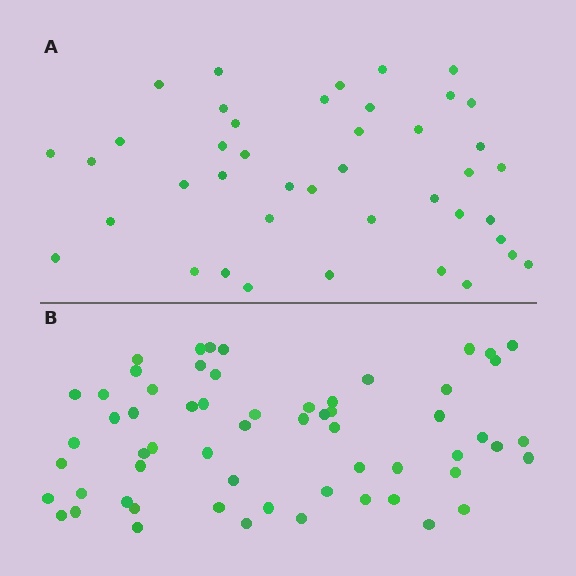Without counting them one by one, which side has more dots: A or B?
Region B (the bottom region) has more dots.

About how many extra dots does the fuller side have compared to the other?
Region B has approximately 20 more dots than region A.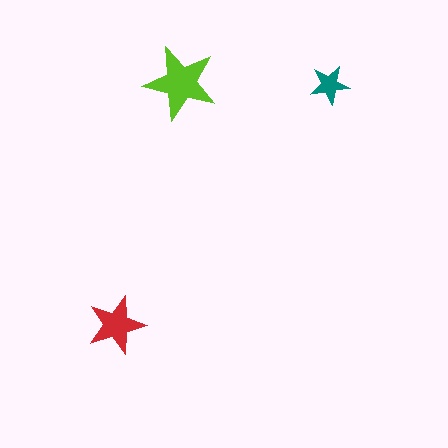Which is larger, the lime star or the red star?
The lime one.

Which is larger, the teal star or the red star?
The red one.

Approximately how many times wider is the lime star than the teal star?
About 2 times wider.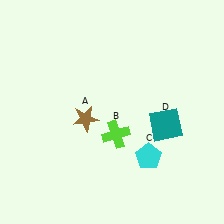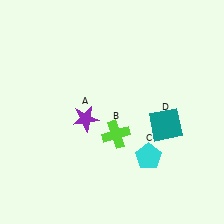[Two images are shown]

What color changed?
The star (A) changed from brown in Image 1 to purple in Image 2.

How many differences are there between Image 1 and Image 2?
There is 1 difference between the two images.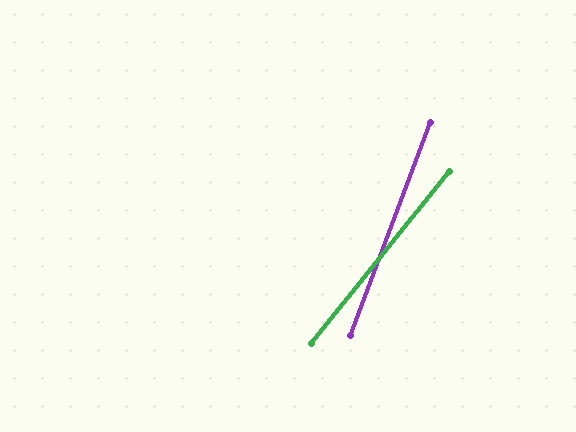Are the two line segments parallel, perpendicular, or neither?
Neither parallel nor perpendicular — they differ by about 18°.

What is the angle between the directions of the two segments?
Approximately 18 degrees.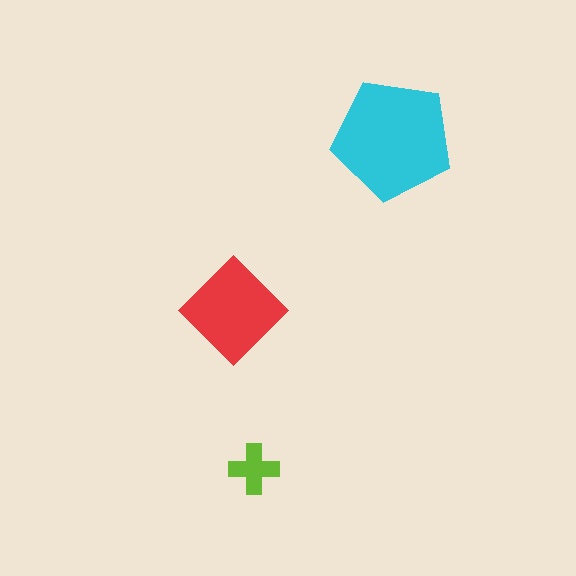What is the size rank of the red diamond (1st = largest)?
2nd.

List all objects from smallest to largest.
The lime cross, the red diamond, the cyan pentagon.